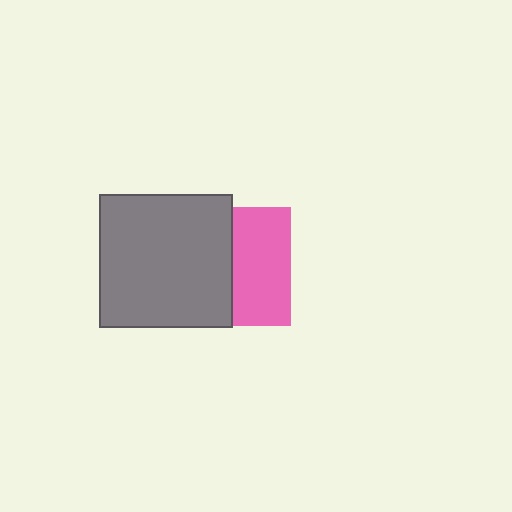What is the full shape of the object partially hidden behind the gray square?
The partially hidden object is a pink square.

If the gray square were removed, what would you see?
You would see the complete pink square.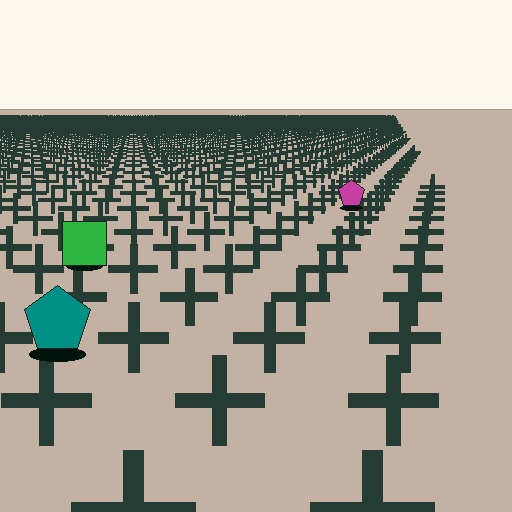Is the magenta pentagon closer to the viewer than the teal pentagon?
No. The teal pentagon is closer — you can tell from the texture gradient: the ground texture is coarser near it.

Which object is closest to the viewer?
The teal pentagon is closest. The texture marks near it are larger and more spread out.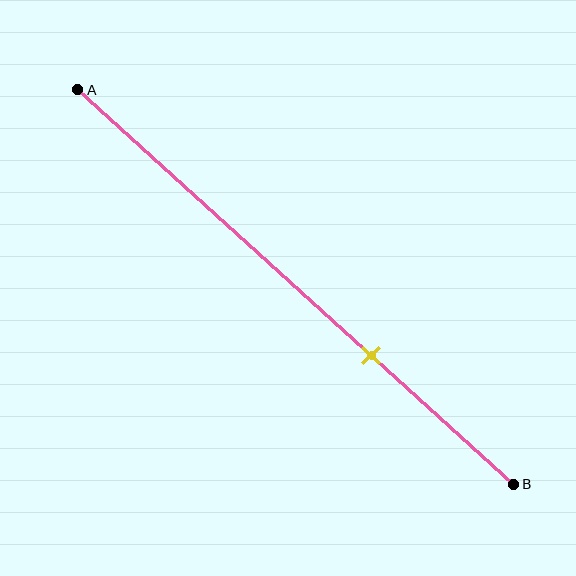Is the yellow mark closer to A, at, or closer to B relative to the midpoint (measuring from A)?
The yellow mark is closer to point B than the midpoint of segment AB.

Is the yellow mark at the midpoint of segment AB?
No, the mark is at about 65% from A, not at the 50% midpoint.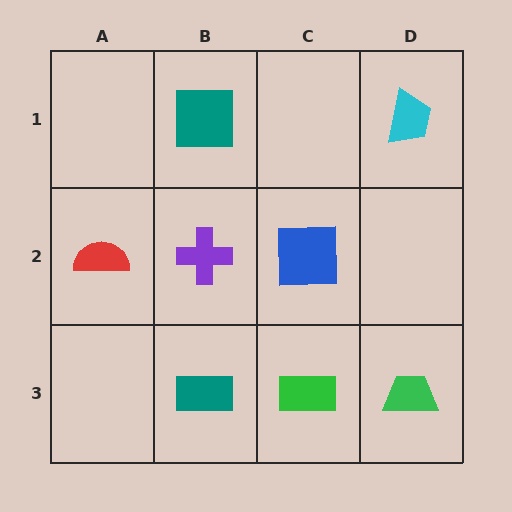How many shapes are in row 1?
2 shapes.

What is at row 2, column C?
A blue square.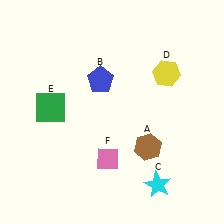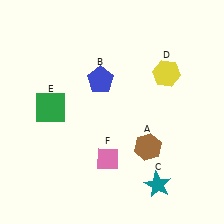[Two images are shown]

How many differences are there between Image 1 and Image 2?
There is 1 difference between the two images.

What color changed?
The star (C) changed from cyan in Image 1 to teal in Image 2.